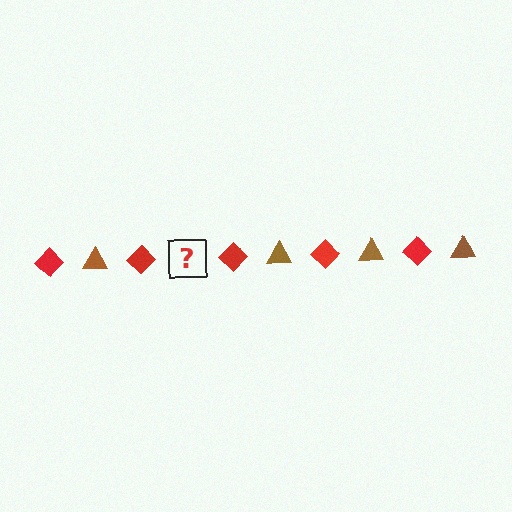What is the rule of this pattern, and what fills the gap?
The rule is that the pattern alternates between red diamond and brown triangle. The gap should be filled with a brown triangle.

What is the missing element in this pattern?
The missing element is a brown triangle.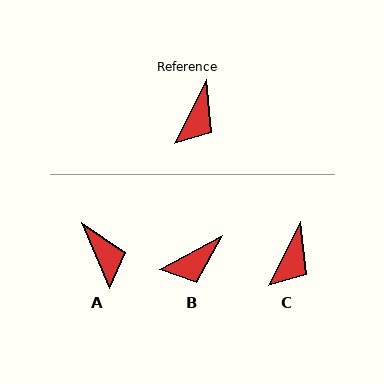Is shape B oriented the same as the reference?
No, it is off by about 35 degrees.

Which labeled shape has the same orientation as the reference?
C.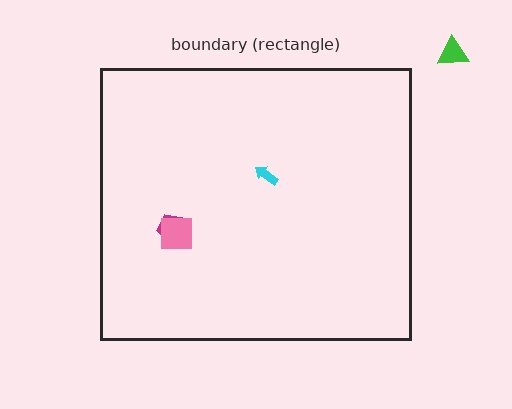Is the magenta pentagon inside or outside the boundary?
Inside.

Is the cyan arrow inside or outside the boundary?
Inside.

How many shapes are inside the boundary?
3 inside, 1 outside.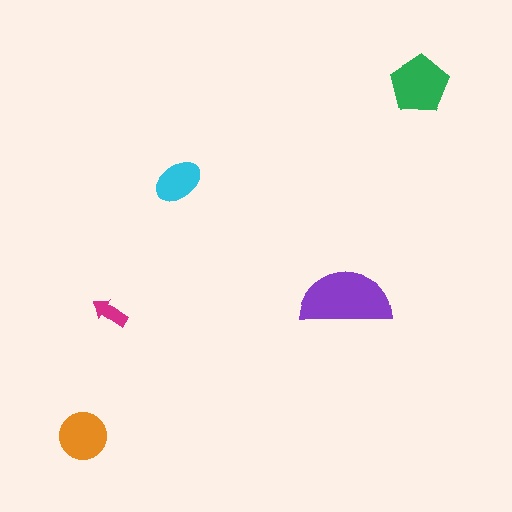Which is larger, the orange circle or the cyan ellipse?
The orange circle.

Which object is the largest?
The purple semicircle.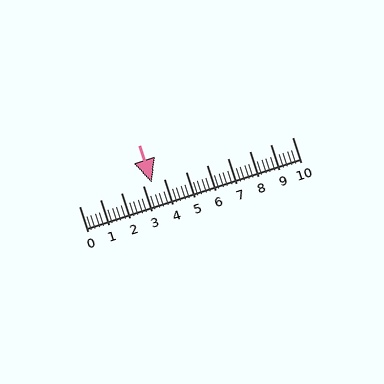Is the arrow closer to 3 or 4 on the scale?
The arrow is closer to 3.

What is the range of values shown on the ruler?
The ruler shows values from 0 to 10.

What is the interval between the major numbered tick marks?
The major tick marks are spaced 1 units apart.